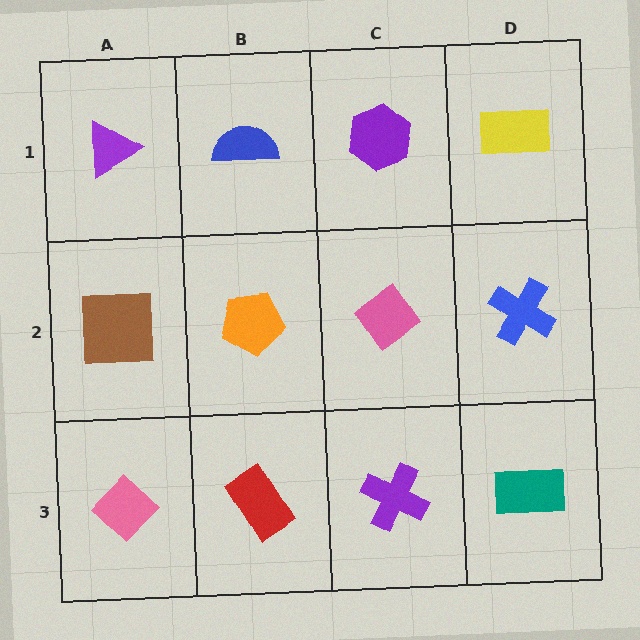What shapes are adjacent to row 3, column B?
An orange pentagon (row 2, column B), a pink diamond (row 3, column A), a purple cross (row 3, column C).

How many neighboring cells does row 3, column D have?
2.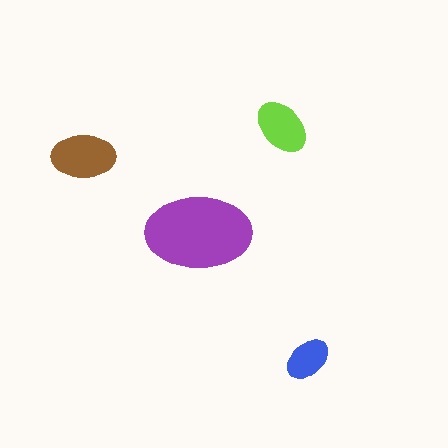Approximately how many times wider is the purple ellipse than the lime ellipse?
About 2 times wider.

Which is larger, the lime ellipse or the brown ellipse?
The brown one.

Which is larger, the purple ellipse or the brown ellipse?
The purple one.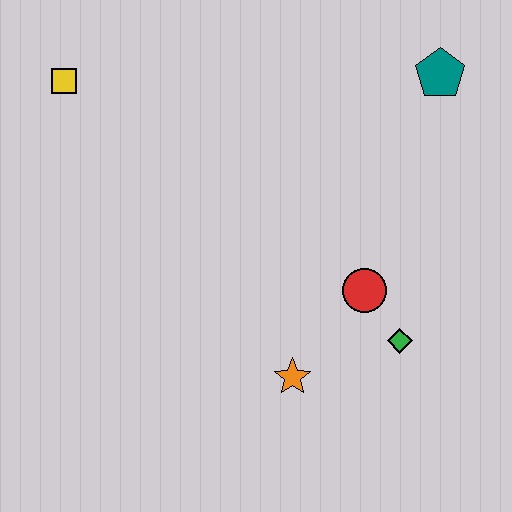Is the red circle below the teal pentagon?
Yes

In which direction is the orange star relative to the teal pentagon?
The orange star is below the teal pentagon.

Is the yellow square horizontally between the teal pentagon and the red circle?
No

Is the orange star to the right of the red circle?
No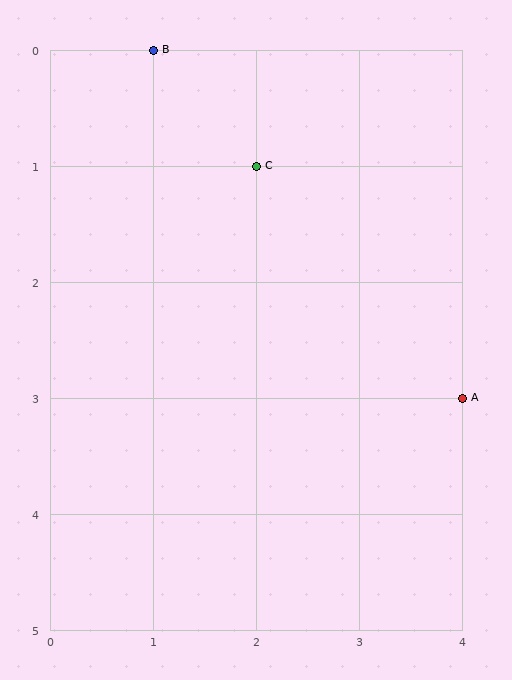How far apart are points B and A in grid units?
Points B and A are 3 columns and 3 rows apart (about 4.2 grid units diagonally).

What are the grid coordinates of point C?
Point C is at grid coordinates (2, 1).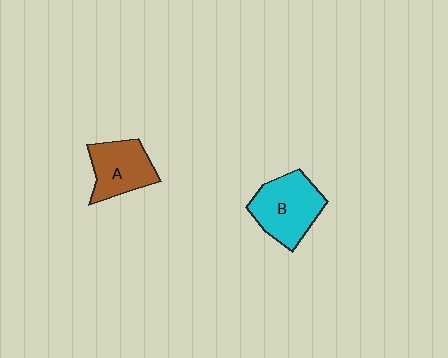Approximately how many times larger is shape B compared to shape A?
Approximately 1.2 times.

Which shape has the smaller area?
Shape A (brown).